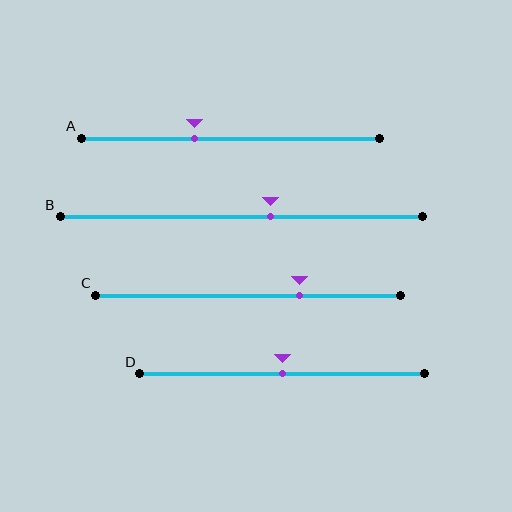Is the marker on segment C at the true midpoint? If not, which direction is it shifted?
No, the marker on segment C is shifted to the right by about 17% of the segment length.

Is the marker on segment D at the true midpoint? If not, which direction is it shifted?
Yes, the marker on segment D is at the true midpoint.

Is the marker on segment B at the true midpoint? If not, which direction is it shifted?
No, the marker on segment B is shifted to the right by about 8% of the segment length.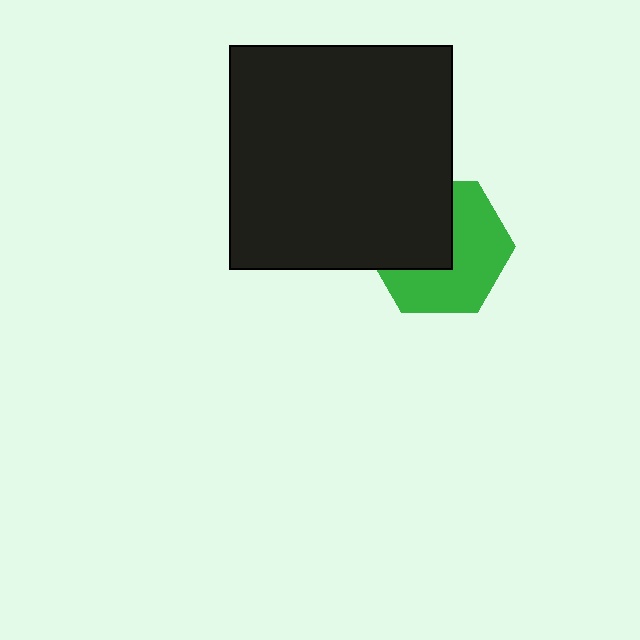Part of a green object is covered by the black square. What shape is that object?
It is a hexagon.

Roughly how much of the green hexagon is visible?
About half of it is visible (roughly 57%).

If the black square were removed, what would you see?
You would see the complete green hexagon.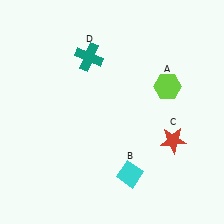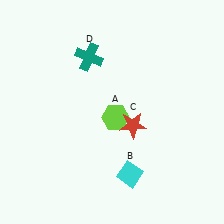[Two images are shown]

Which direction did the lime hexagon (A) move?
The lime hexagon (A) moved left.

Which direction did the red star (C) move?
The red star (C) moved left.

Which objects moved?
The objects that moved are: the lime hexagon (A), the red star (C).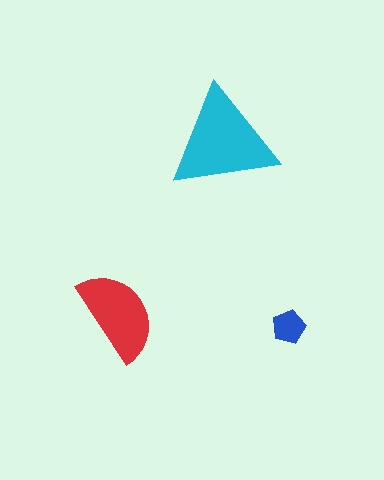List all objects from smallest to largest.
The blue pentagon, the red semicircle, the cyan triangle.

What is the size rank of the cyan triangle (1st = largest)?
1st.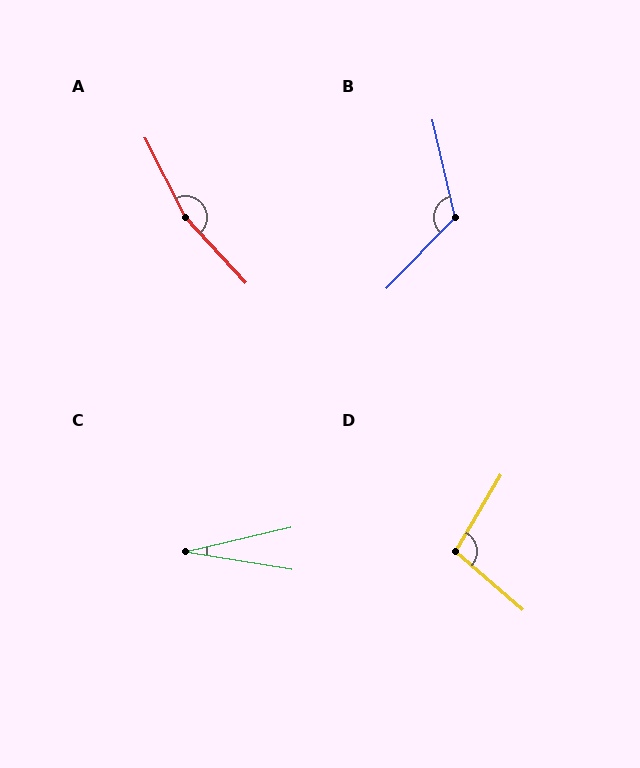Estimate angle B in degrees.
Approximately 123 degrees.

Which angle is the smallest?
C, at approximately 23 degrees.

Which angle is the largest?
A, at approximately 164 degrees.